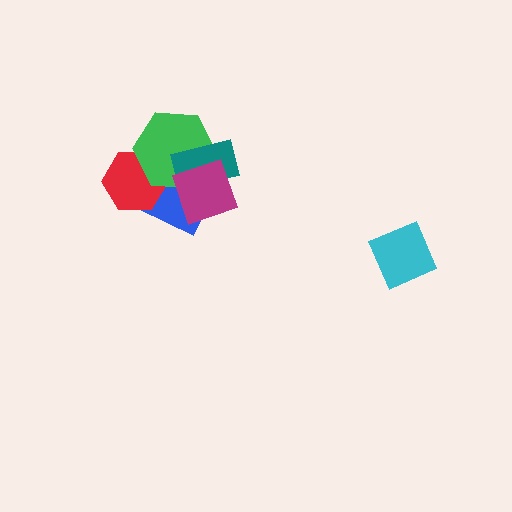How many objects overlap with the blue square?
4 objects overlap with the blue square.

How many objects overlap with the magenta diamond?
3 objects overlap with the magenta diamond.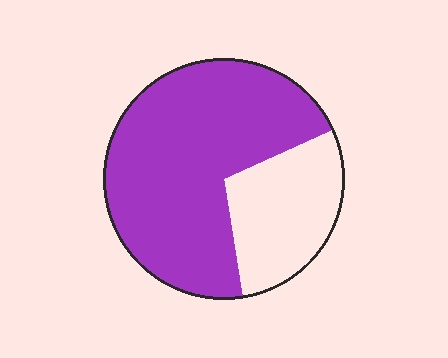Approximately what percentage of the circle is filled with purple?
Approximately 70%.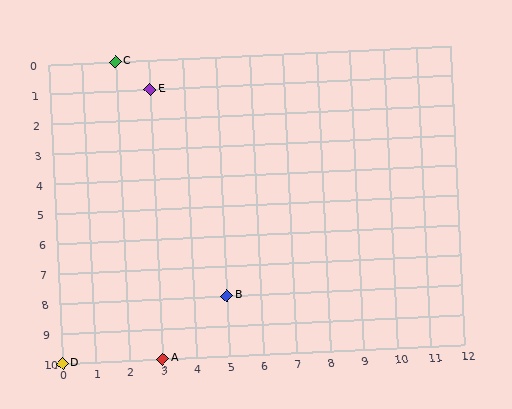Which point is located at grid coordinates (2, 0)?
Point C is at (2, 0).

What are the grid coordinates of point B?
Point B is at grid coordinates (5, 8).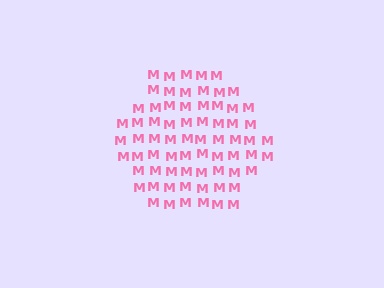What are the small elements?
The small elements are letter M's.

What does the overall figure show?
The overall figure shows a hexagon.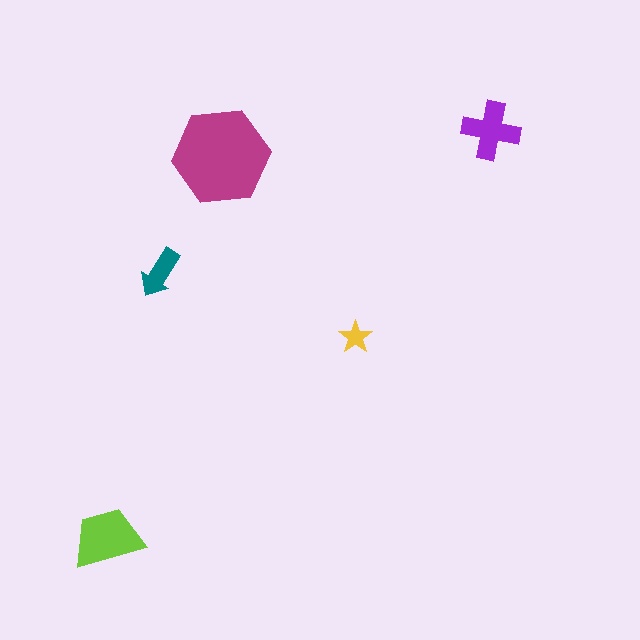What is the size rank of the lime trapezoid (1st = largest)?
2nd.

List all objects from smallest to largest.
The yellow star, the teal arrow, the purple cross, the lime trapezoid, the magenta hexagon.